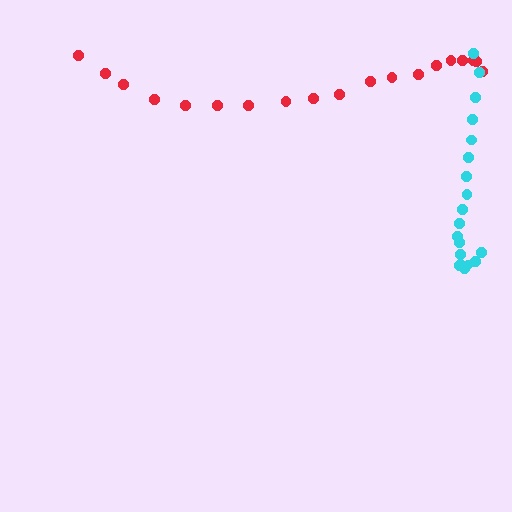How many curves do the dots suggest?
There are 2 distinct paths.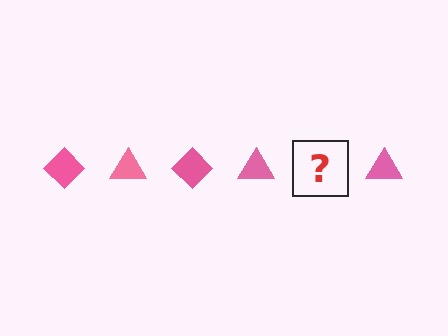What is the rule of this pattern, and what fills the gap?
The rule is that the pattern cycles through diamond, triangle shapes in pink. The gap should be filled with a pink diamond.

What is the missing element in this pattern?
The missing element is a pink diamond.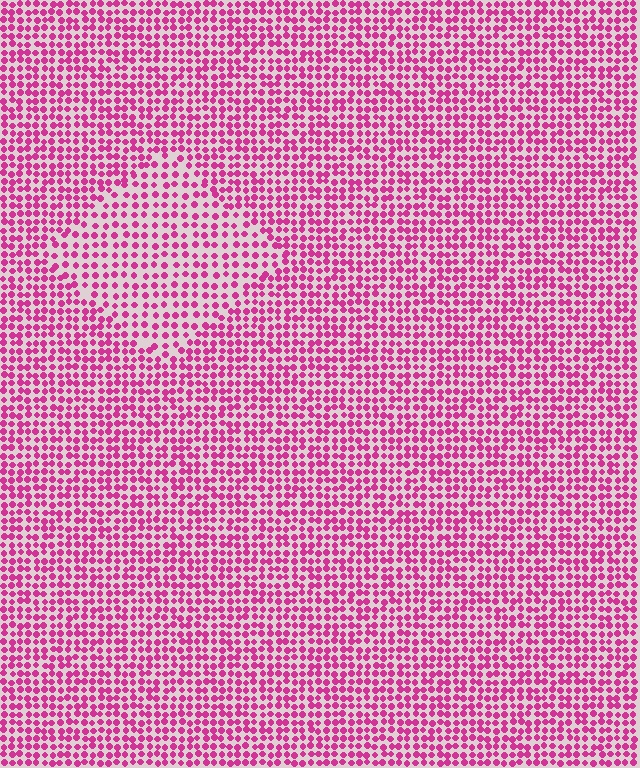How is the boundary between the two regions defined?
The boundary is defined by a change in element density (approximately 1.5x ratio). All elements are the same color, size, and shape.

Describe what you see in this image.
The image contains small magenta elements arranged at two different densities. A diamond-shaped region is visible where the elements are less densely packed than the surrounding area.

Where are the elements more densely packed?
The elements are more densely packed outside the diamond boundary.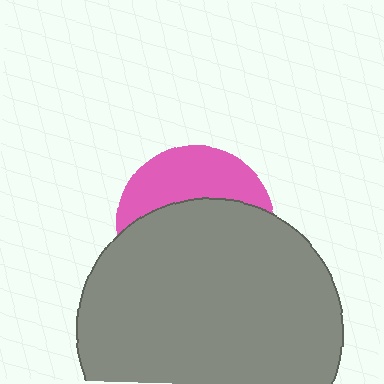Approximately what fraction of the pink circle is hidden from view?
Roughly 64% of the pink circle is hidden behind the gray circle.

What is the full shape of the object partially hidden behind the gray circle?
The partially hidden object is a pink circle.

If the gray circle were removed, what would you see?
You would see the complete pink circle.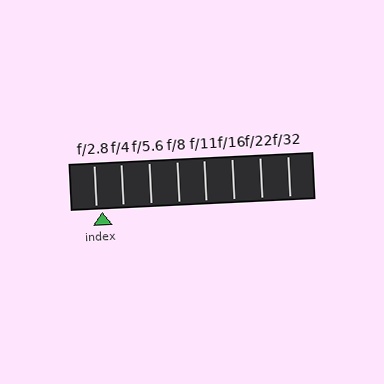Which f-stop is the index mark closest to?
The index mark is closest to f/2.8.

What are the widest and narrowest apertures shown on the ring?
The widest aperture shown is f/2.8 and the narrowest is f/32.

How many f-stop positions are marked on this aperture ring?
There are 8 f-stop positions marked.